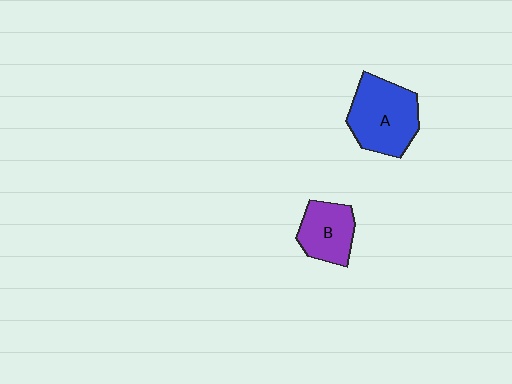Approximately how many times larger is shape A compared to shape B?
Approximately 1.5 times.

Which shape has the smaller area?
Shape B (purple).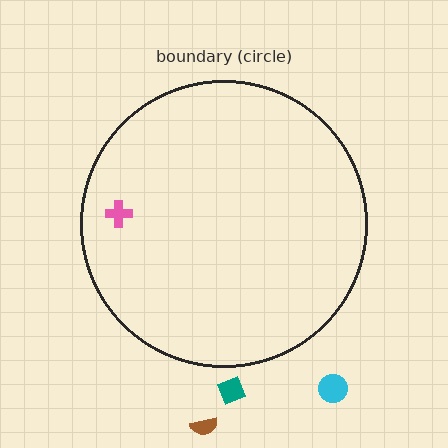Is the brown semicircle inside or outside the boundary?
Outside.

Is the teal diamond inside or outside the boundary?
Outside.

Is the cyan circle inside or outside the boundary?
Outside.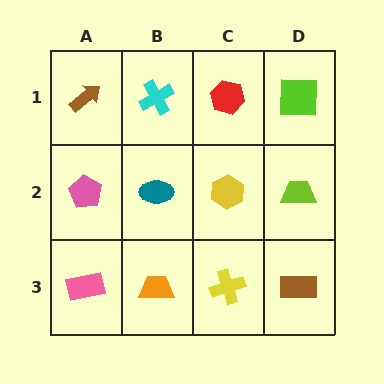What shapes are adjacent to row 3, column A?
A pink pentagon (row 2, column A), an orange trapezoid (row 3, column B).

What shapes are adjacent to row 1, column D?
A lime trapezoid (row 2, column D), a red hexagon (row 1, column C).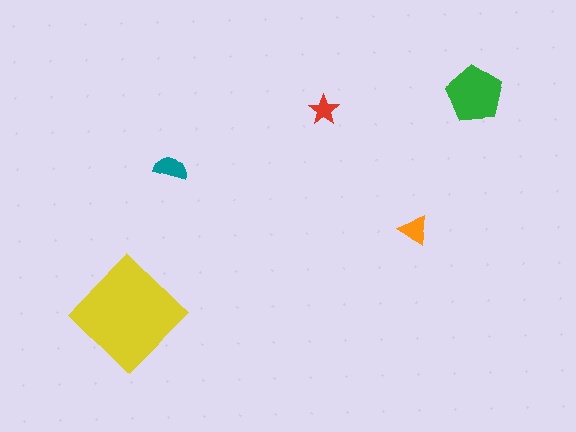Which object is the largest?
The yellow diamond.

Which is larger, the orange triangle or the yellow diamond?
The yellow diamond.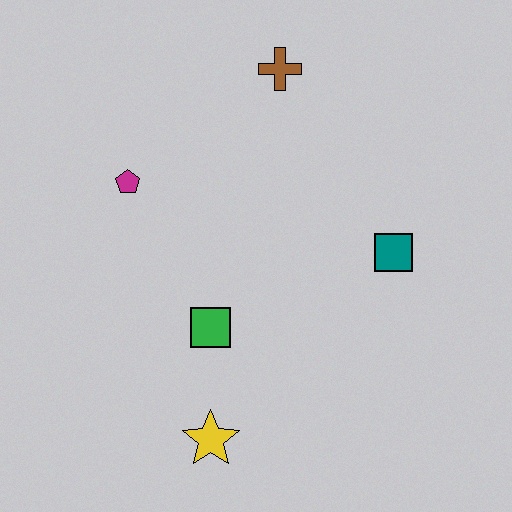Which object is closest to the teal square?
The green square is closest to the teal square.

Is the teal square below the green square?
No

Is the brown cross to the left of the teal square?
Yes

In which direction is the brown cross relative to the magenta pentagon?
The brown cross is to the right of the magenta pentagon.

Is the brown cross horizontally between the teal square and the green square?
Yes